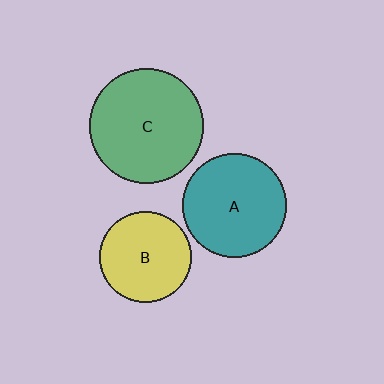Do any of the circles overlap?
No, none of the circles overlap.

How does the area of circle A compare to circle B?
Approximately 1.3 times.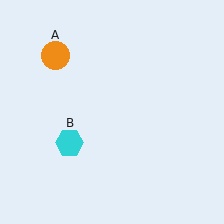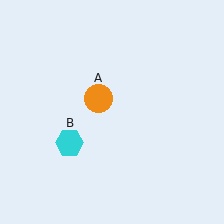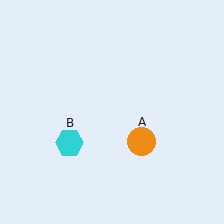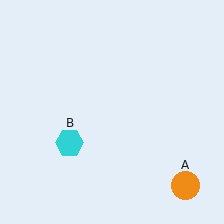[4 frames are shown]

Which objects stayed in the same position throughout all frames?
Cyan hexagon (object B) remained stationary.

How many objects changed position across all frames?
1 object changed position: orange circle (object A).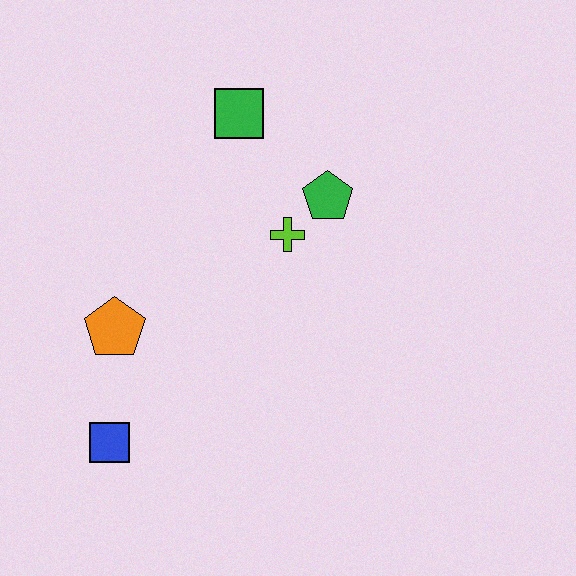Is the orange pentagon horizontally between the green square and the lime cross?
No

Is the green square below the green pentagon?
No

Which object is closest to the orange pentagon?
The blue square is closest to the orange pentagon.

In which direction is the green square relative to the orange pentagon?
The green square is above the orange pentagon.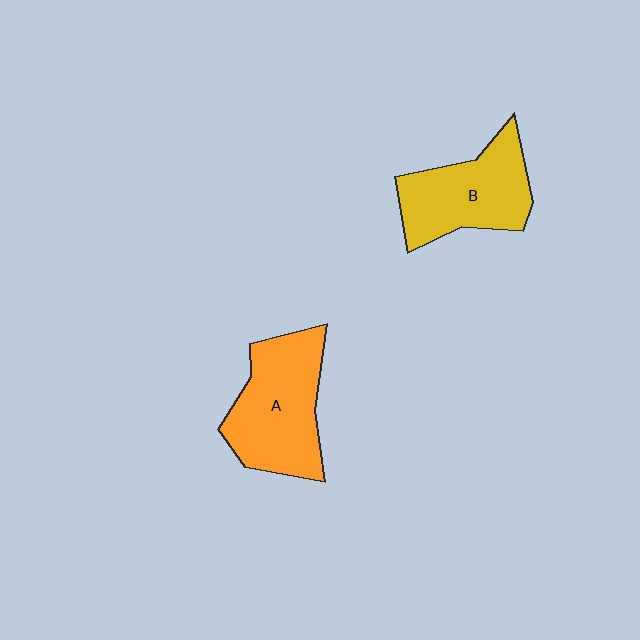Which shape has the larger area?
Shape A (orange).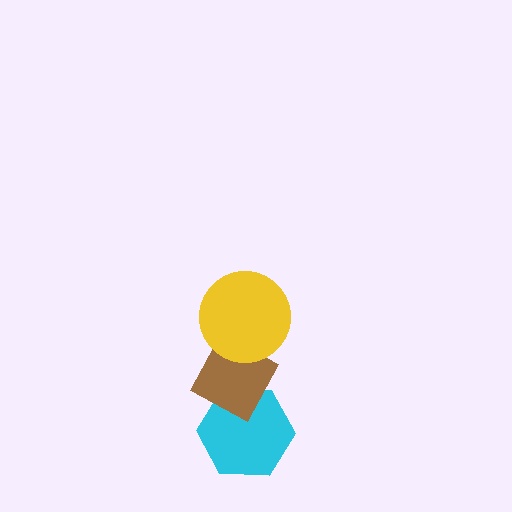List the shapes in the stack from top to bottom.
From top to bottom: the yellow circle, the brown diamond, the cyan hexagon.